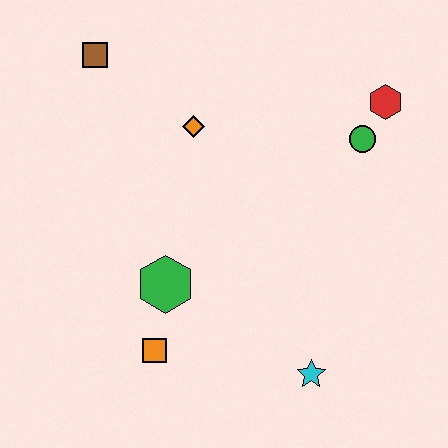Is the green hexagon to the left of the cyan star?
Yes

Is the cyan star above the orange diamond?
No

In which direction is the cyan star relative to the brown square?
The cyan star is below the brown square.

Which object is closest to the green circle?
The red hexagon is closest to the green circle.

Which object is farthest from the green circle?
The orange square is farthest from the green circle.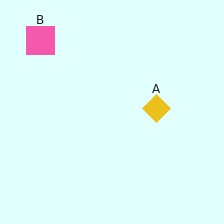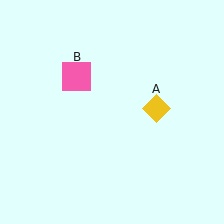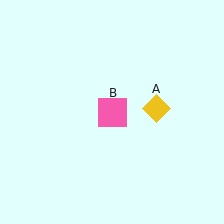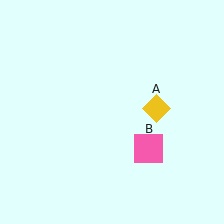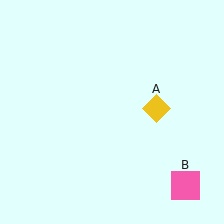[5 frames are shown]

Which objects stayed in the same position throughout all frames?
Yellow diamond (object A) remained stationary.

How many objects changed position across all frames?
1 object changed position: pink square (object B).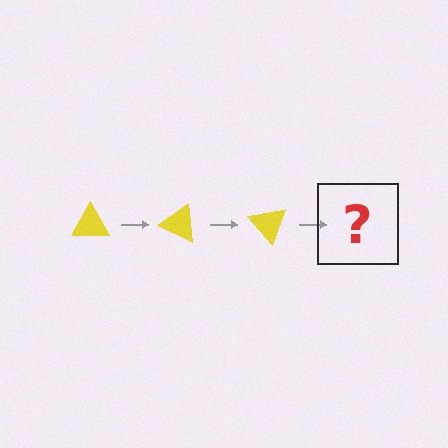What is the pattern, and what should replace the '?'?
The pattern is that the triangle rotates 25 degrees each step. The '?' should be a yellow triangle rotated 75 degrees.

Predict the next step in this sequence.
The next step is a yellow triangle rotated 75 degrees.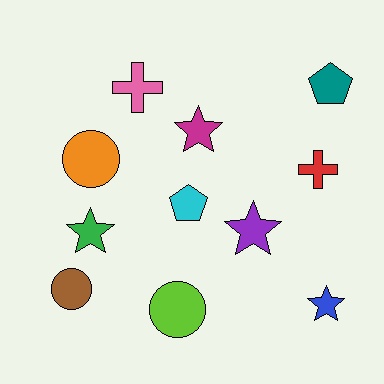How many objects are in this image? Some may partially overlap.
There are 11 objects.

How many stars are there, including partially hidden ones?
There are 4 stars.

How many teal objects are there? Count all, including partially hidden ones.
There is 1 teal object.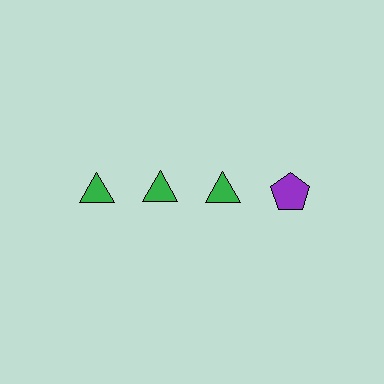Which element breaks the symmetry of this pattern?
The purple pentagon in the top row, second from right column breaks the symmetry. All other shapes are green triangles.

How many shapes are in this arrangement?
There are 4 shapes arranged in a grid pattern.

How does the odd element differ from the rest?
It differs in both color (purple instead of green) and shape (pentagon instead of triangle).